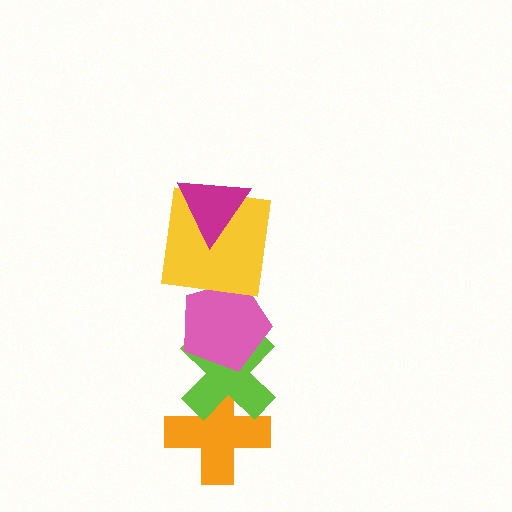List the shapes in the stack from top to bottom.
From top to bottom: the magenta triangle, the yellow square, the pink pentagon, the lime cross, the orange cross.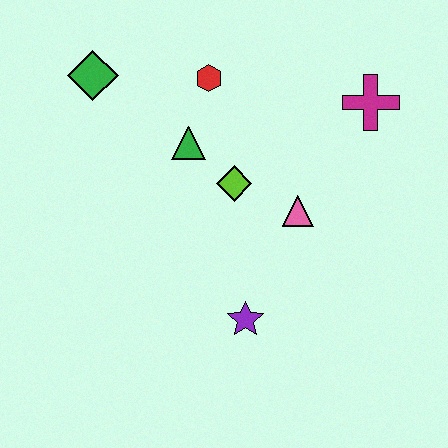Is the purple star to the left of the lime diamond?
No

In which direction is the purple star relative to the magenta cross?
The purple star is below the magenta cross.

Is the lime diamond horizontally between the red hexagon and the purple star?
Yes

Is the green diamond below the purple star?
No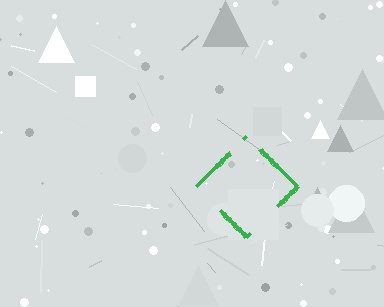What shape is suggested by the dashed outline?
The dashed outline suggests a diamond.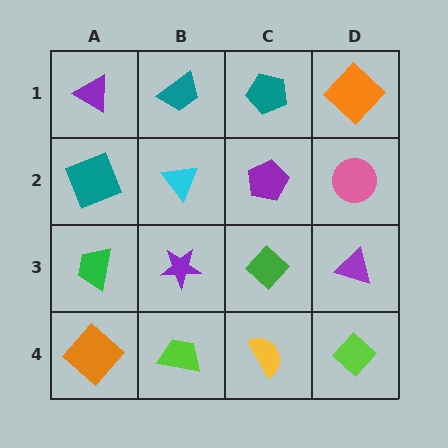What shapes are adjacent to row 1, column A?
A teal square (row 2, column A), a teal trapezoid (row 1, column B).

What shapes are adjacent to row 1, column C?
A purple pentagon (row 2, column C), a teal trapezoid (row 1, column B), an orange diamond (row 1, column D).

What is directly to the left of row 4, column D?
A yellow semicircle.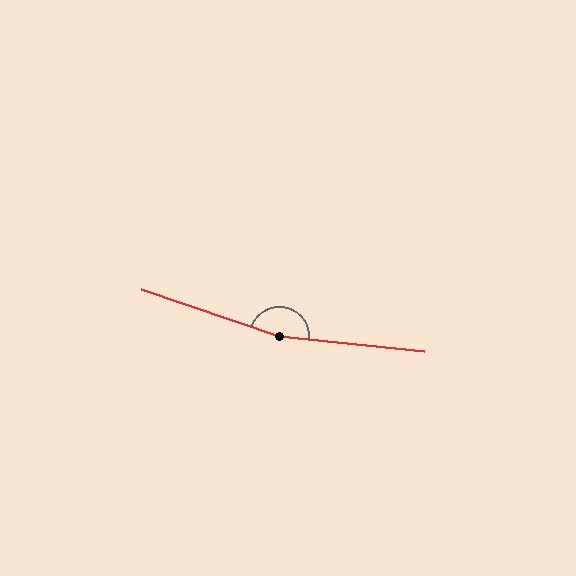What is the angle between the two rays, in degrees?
Approximately 168 degrees.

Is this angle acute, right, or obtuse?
It is obtuse.